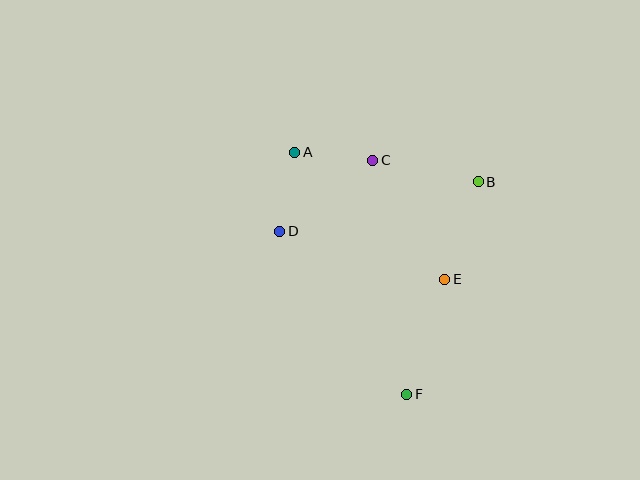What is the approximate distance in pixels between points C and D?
The distance between C and D is approximately 117 pixels.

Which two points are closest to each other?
Points A and C are closest to each other.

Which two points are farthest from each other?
Points A and F are farthest from each other.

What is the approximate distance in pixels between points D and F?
The distance between D and F is approximately 207 pixels.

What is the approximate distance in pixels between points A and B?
The distance between A and B is approximately 186 pixels.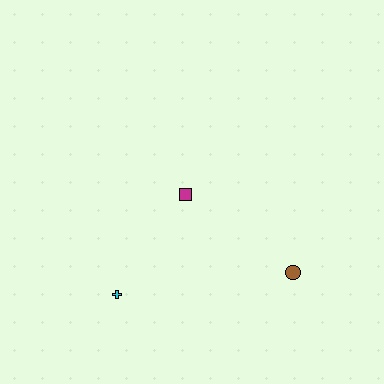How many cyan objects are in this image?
There is 1 cyan object.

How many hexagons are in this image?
There are no hexagons.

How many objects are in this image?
There are 3 objects.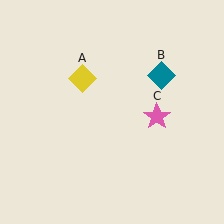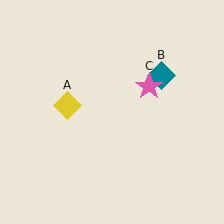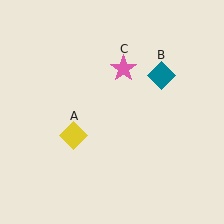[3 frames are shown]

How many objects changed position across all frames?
2 objects changed position: yellow diamond (object A), pink star (object C).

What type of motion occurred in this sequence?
The yellow diamond (object A), pink star (object C) rotated counterclockwise around the center of the scene.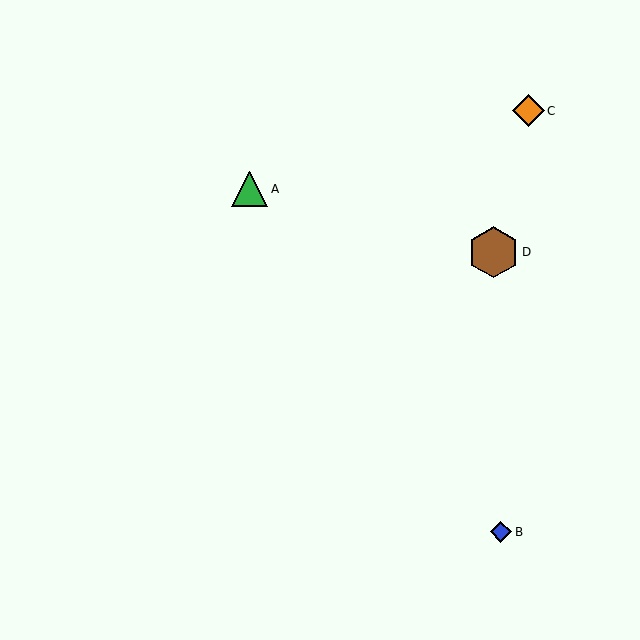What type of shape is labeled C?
Shape C is an orange diamond.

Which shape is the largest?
The brown hexagon (labeled D) is the largest.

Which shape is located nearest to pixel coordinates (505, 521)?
The blue diamond (labeled B) at (501, 532) is nearest to that location.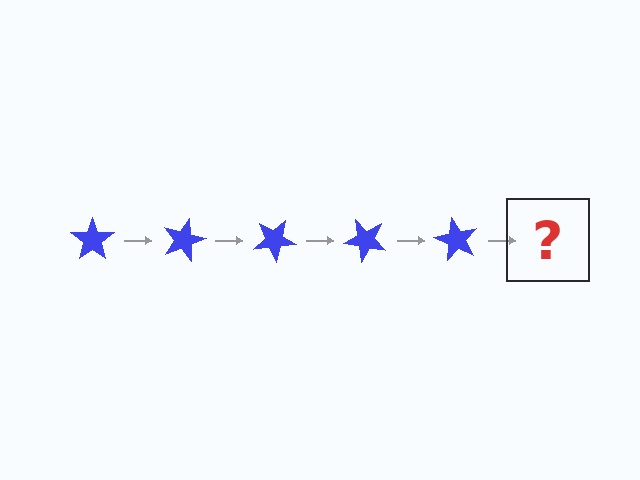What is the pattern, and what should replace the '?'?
The pattern is that the star rotates 15 degrees each step. The '?' should be a blue star rotated 75 degrees.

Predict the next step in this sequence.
The next step is a blue star rotated 75 degrees.